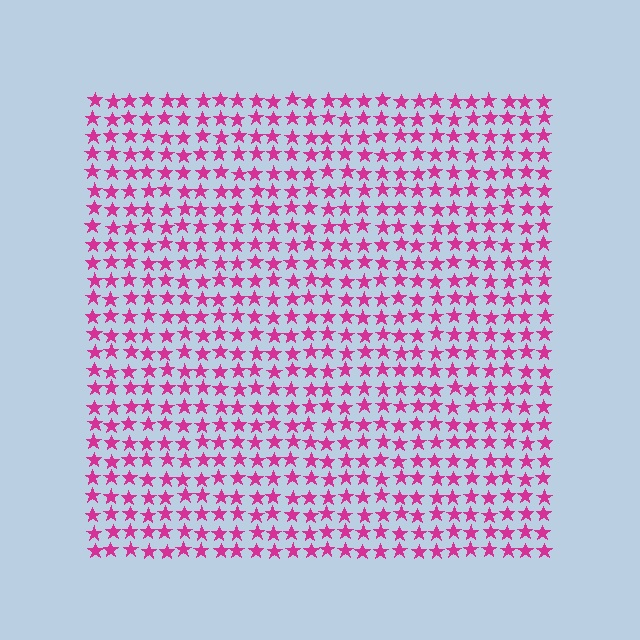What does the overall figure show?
The overall figure shows a square.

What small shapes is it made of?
It is made of small stars.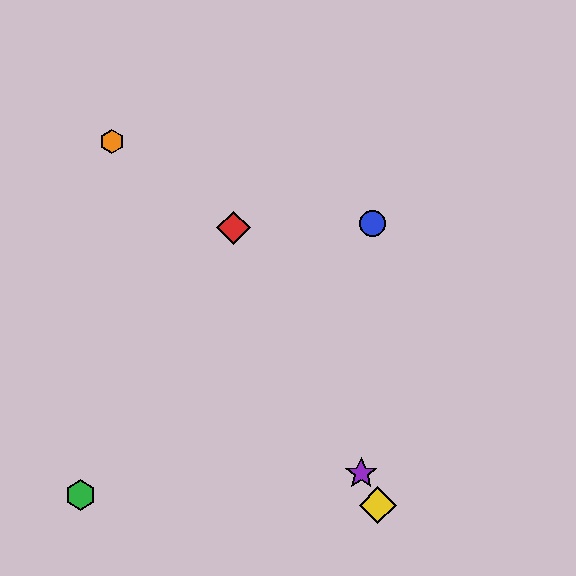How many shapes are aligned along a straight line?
3 shapes (the red diamond, the yellow diamond, the purple star) are aligned along a straight line.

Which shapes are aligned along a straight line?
The red diamond, the yellow diamond, the purple star are aligned along a straight line.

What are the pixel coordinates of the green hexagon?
The green hexagon is at (81, 495).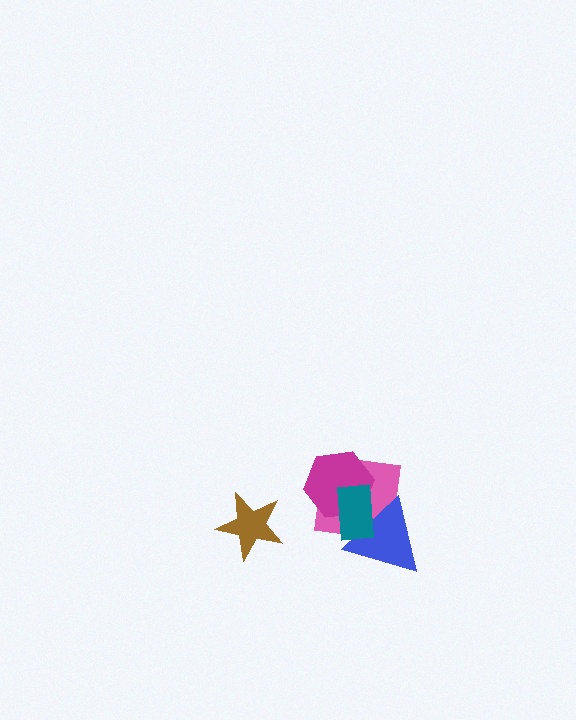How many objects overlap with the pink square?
3 objects overlap with the pink square.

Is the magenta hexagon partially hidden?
Yes, it is partially covered by another shape.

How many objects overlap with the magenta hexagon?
3 objects overlap with the magenta hexagon.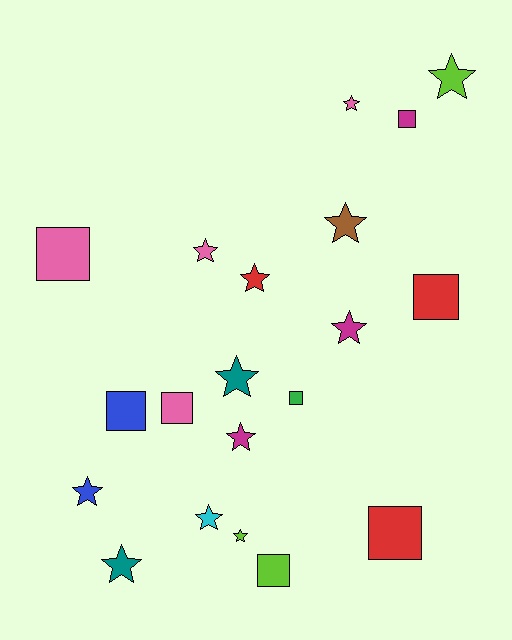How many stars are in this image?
There are 12 stars.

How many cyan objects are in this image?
There is 1 cyan object.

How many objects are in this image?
There are 20 objects.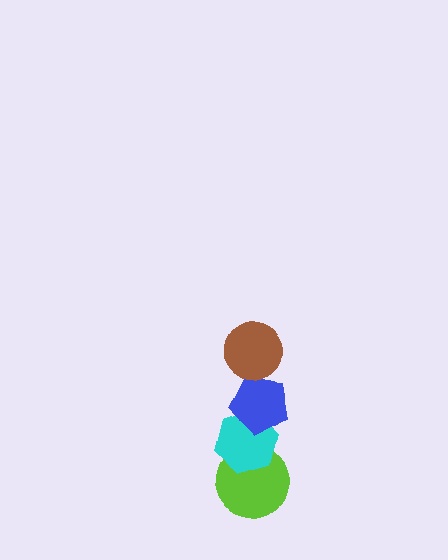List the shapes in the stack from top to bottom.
From top to bottom: the brown circle, the blue pentagon, the cyan hexagon, the lime circle.